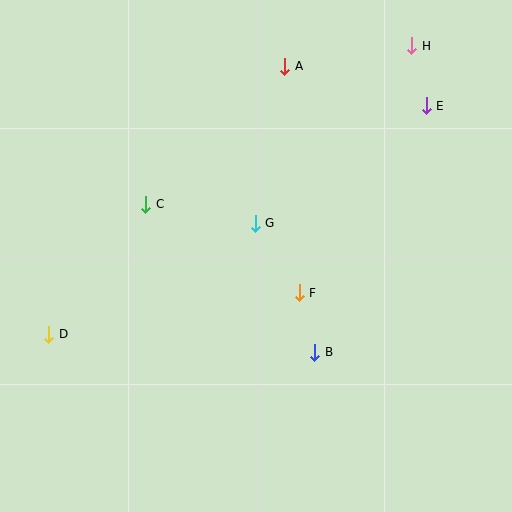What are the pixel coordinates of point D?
Point D is at (49, 334).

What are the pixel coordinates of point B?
Point B is at (315, 352).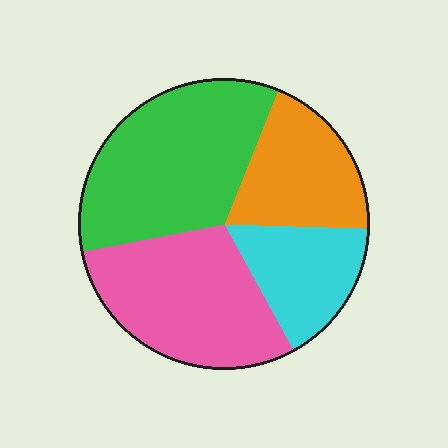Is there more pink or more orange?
Pink.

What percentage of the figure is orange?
Orange takes up about one fifth (1/5) of the figure.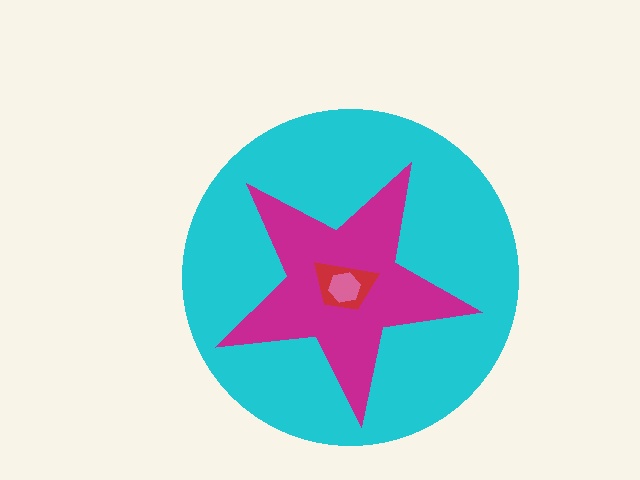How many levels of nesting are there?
4.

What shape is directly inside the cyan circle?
The magenta star.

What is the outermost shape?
The cyan circle.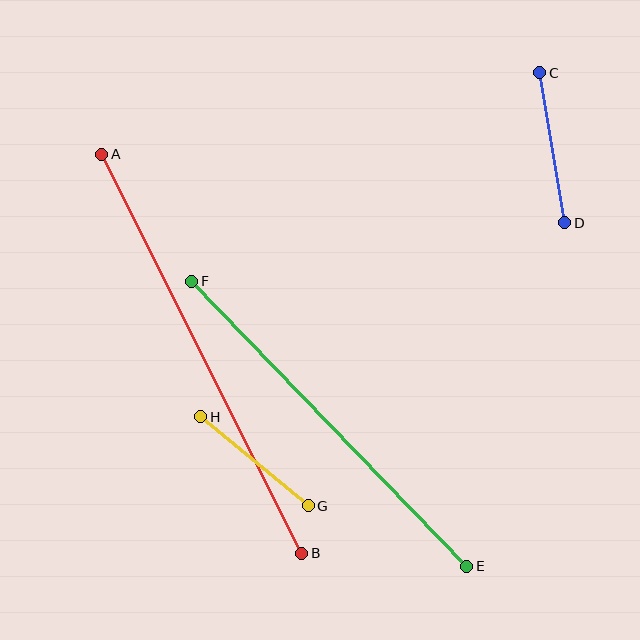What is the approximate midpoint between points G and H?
The midpoint is at approximately (255, 461) pixels.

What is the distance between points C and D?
The distance is approximately 152 pixels.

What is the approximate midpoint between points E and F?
The midpoint is at approximately (329, 424) pixels.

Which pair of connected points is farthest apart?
Points A and B are farthest apart.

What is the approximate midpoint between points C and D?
The midpoint is at approximately (552, 148) pixels.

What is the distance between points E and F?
The distance is approximately 396 pixels.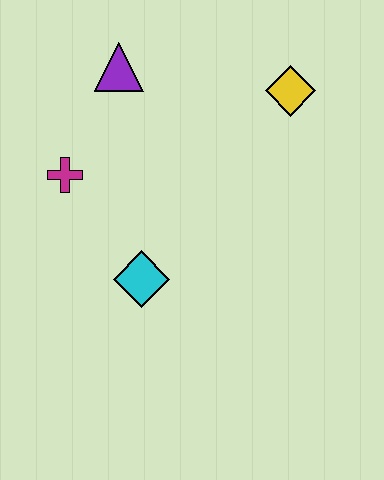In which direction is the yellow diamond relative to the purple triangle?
The yellow diamond is to the right of the purple triangle.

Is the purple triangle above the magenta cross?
Yes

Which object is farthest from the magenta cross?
The yellow diamond is farthest from the magenta cross.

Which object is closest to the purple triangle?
The magenta cross is closest to the purple triangle.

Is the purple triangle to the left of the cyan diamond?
Yes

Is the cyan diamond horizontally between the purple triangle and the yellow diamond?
Yes